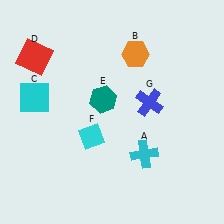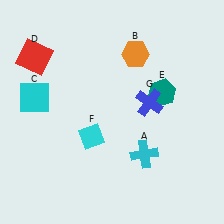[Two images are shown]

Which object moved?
The teal hexagon (E) moved right.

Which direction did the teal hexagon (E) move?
The teal hexagon (E) moved right.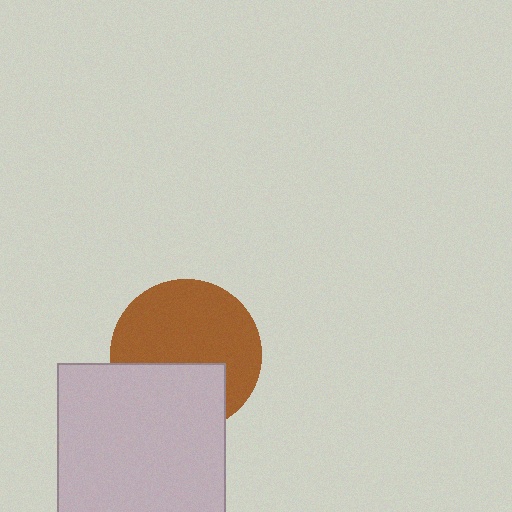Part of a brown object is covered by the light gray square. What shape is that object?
It is a circle.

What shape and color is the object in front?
The object in front is a light gray square.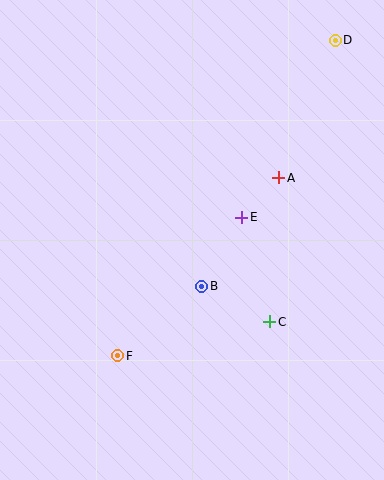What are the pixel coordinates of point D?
Point D is at (335, 40).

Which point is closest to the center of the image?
Point B at (202, 286) is closest to the center.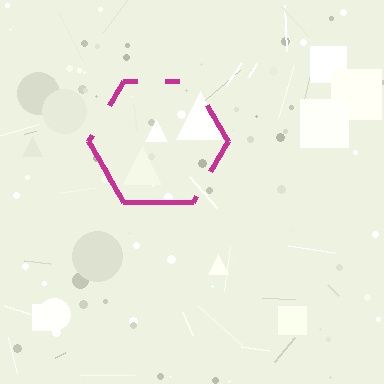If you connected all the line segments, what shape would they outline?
They would outline a hexagon.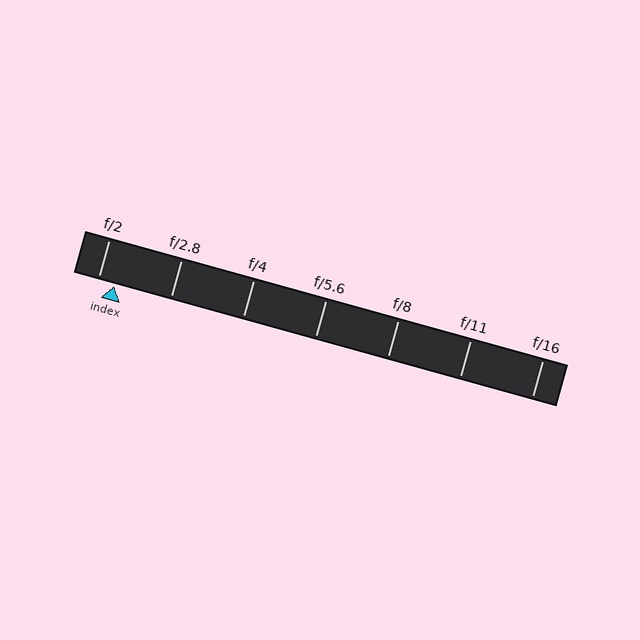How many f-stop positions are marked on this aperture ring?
There are 7 f-stop positions marked.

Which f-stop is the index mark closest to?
The index mark is closest to f/2.